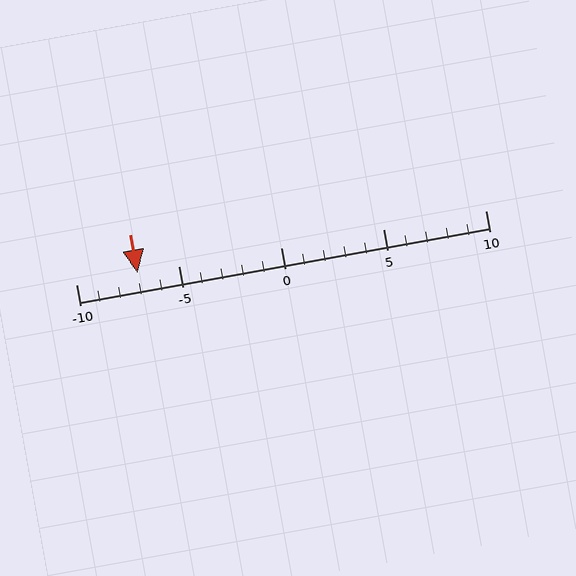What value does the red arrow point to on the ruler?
The red arrow points to approximately -7.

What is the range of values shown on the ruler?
The ruler shows values from -10 to 10.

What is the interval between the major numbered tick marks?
The major tick marks are spaced 5 units apart.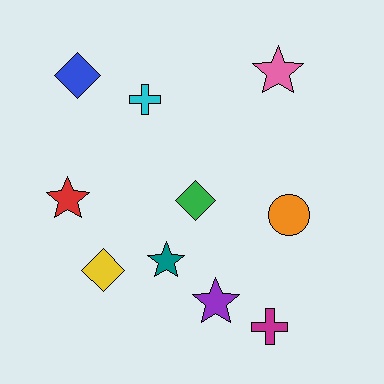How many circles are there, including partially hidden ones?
There is 1 circle.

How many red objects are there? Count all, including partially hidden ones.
There is 1 red object.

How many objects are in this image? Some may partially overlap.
There are 10 objects.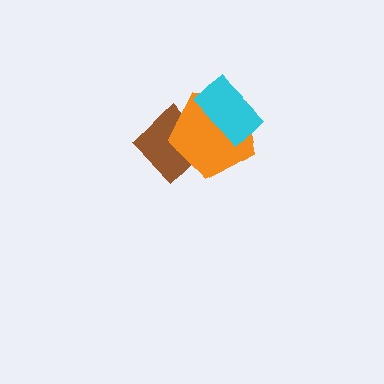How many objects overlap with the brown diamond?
1 object overlaps with the brown diamond.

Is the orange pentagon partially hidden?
Yes, it is partially covered by another shape.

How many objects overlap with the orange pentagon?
2 objects overlap with the orange pentagon.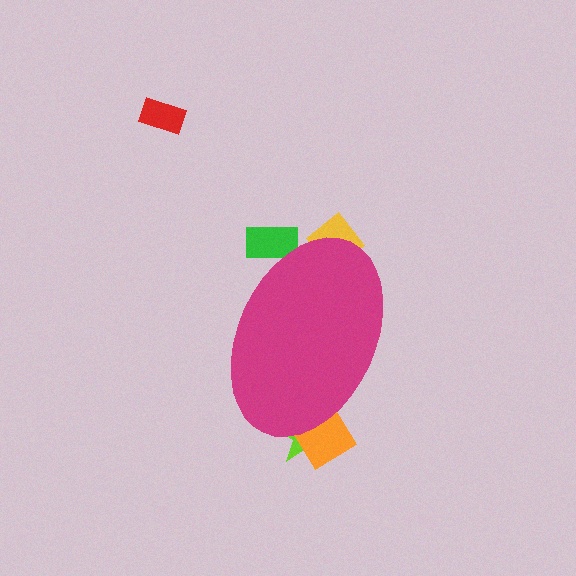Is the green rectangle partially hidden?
Yes, the green rectangle is partially hidden behind the magenta ellipse.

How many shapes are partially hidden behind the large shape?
4 shapes are partially hidden.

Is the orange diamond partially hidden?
Yes, the orange diamond is partially hidden behind the magenta ellipse.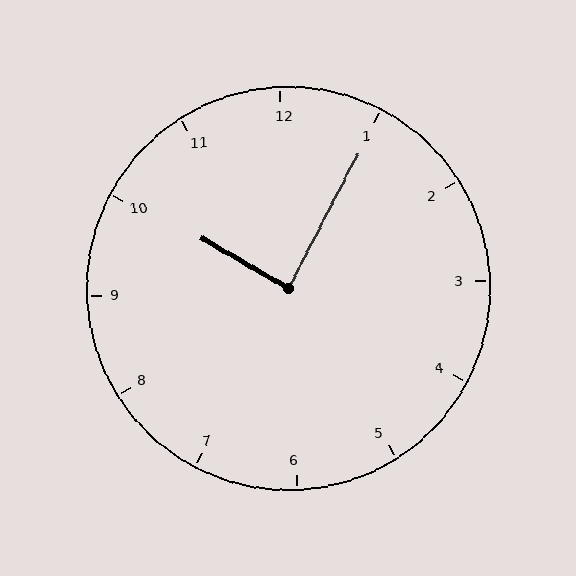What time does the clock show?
10:05.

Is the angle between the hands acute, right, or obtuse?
It is right.